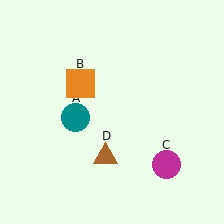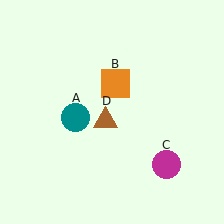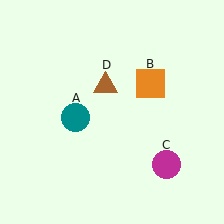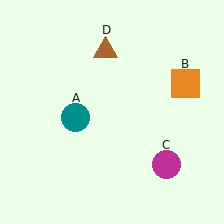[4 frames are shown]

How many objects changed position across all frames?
2 objects changed position: orange square (object B), brown triangle (object D).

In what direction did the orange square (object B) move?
The orange square (object B) moved right.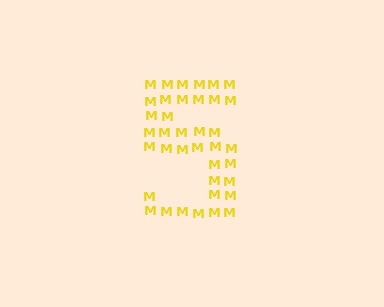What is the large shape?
The large shape is the digit 5.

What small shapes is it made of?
It is made of small letter M's.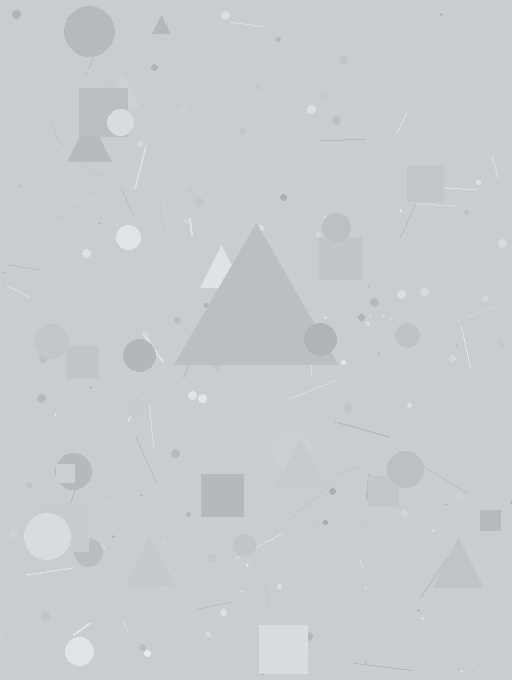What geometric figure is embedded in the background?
A triangle is embedded in the background.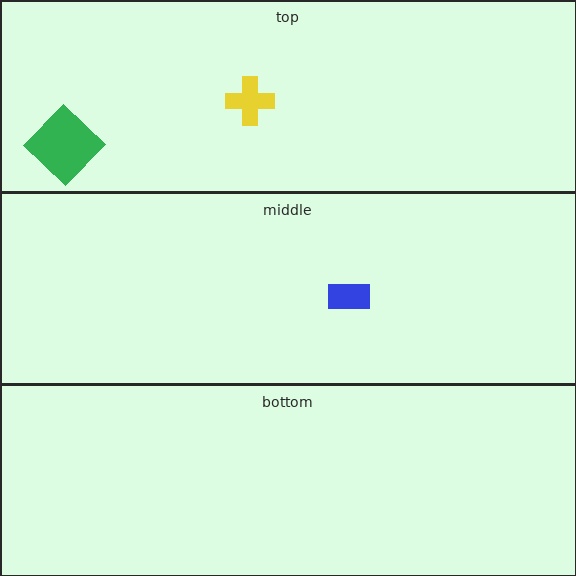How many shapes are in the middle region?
1.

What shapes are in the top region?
The yellow cross, the green diamond.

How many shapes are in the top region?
2.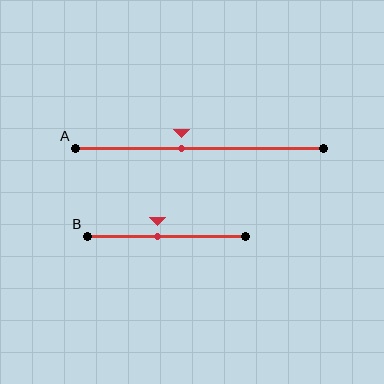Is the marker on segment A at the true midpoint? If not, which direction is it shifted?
No, the marker on segment A is shifted to the left by about 7% of the segment length.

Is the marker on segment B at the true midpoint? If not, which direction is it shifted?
No, the marker on segment B is shifted to the left by about 6% of the segment length.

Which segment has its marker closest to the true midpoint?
Segment B has its marker closest to the true midpoint.